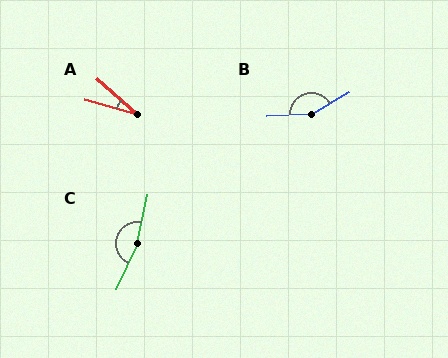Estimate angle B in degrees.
Approximately 152 degrees.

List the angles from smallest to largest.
A (26°), B (152°), C (167°).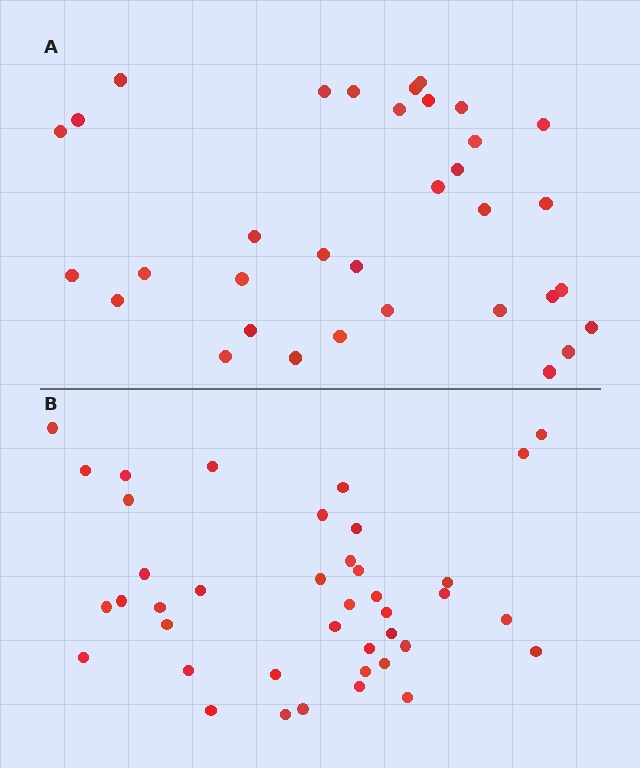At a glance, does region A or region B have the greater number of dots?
Region B (the bottom region) has more dots.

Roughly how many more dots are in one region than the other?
Region B has about 6 more dots than region A.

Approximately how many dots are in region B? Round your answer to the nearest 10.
About 40 dots.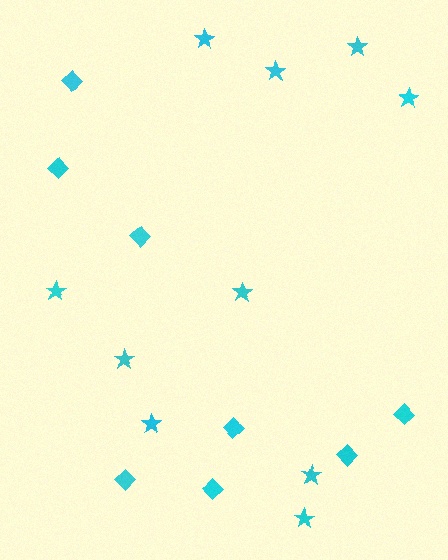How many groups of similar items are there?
There are 2 groups: one group of diamonds (8) and one group of stars (10).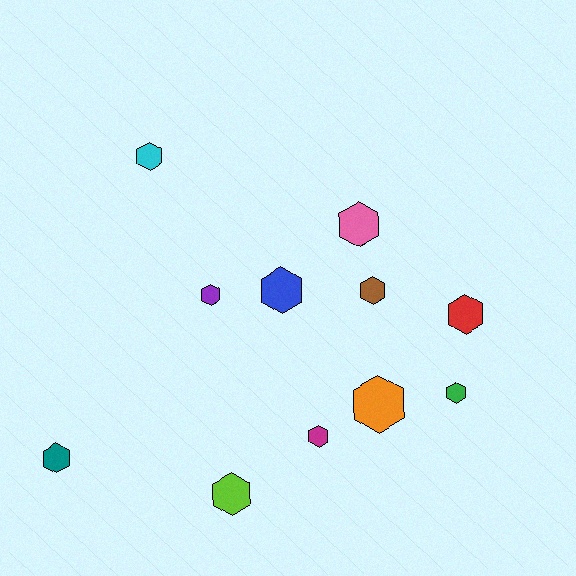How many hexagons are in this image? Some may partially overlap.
There are 11 hexagons.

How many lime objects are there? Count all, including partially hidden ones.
There is 1 lime object.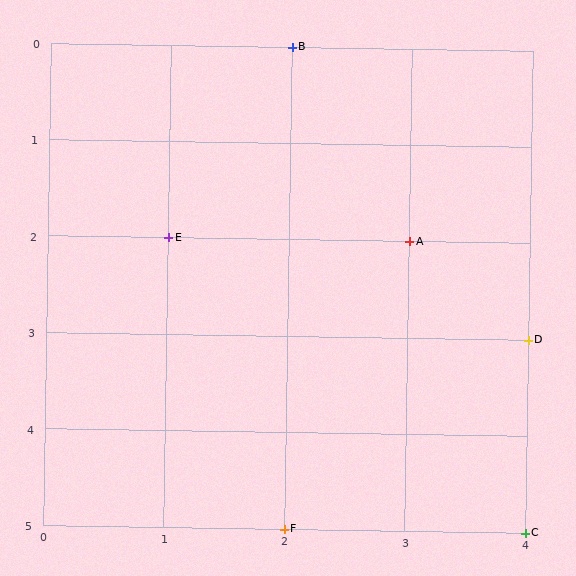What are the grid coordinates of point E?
Point E is at grid coordinates (1, 2).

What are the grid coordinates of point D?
Point D is at grid coordinates (4, 3).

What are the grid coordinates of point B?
Point B is at grid coordinates (2, 0).